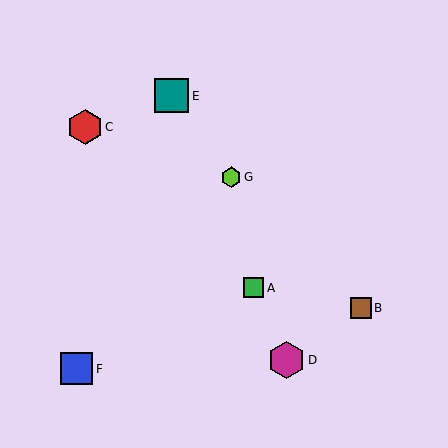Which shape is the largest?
The magenta hexagon (labeled D) is the largest.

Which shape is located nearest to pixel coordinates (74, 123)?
The red hexagon (labeled C) at (85, 127) is nearest to that location.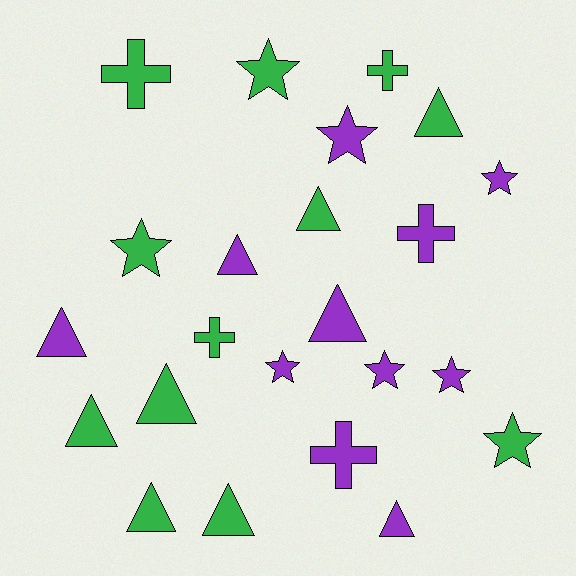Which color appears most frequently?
Green, with 12 objects.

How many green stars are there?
There are 3 green stars.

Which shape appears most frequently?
Triangle, with 10 objects.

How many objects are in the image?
There are 23 objects.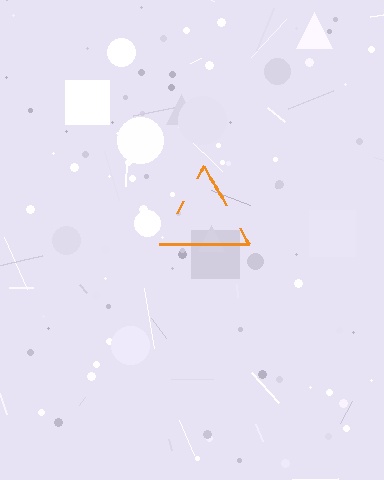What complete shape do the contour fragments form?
The contour fragments form a triangle.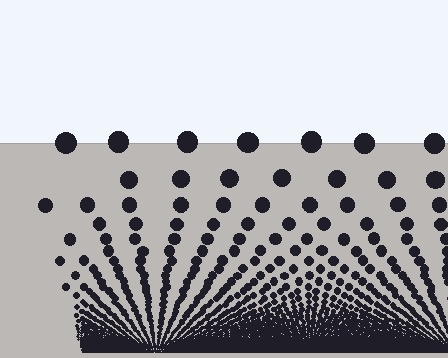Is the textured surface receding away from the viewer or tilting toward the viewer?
The surface appears to tilt toward the viewer. Texture elements get larger and sparser toward the top.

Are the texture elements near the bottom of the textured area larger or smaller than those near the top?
Smaller. The gradient is inverted — elements near the bottom are smaller and denser.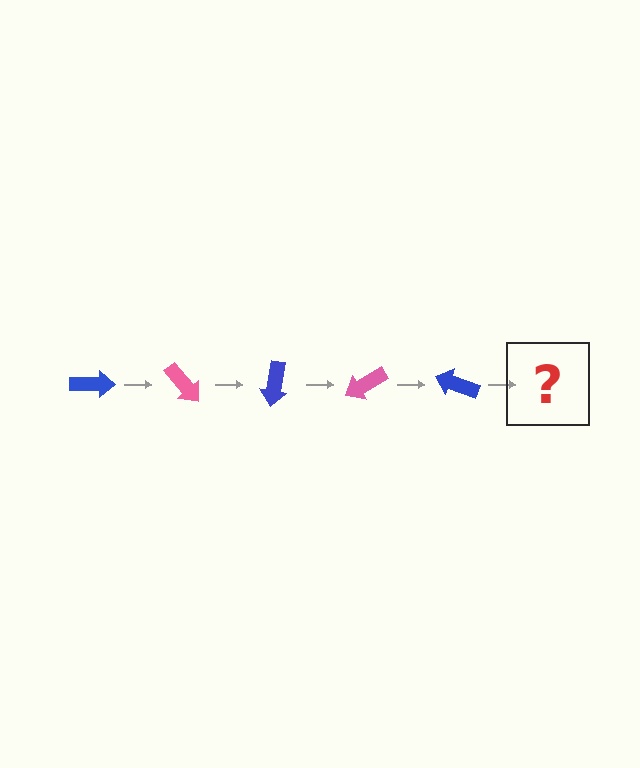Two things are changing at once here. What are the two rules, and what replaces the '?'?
The two rules are that it rotates 50 degrees each step and the color cycles through blue and pink. The '?' should be a pink arrow, rotated 250 degrees from the start.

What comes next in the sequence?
The next element should be a pink arrow, rotated 250 degrees from the start.